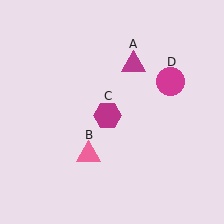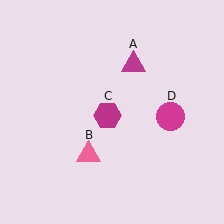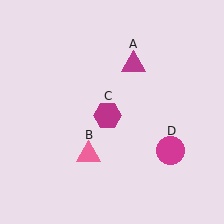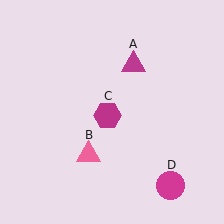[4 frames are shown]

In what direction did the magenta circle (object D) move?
The magenta circle (object D) moved down.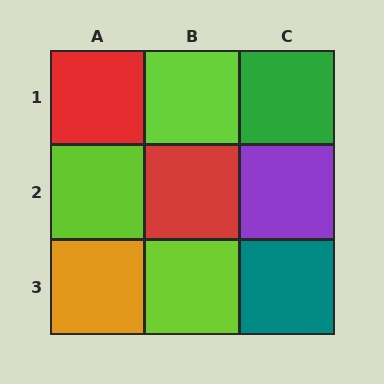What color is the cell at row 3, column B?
Lime.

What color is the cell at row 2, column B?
Red.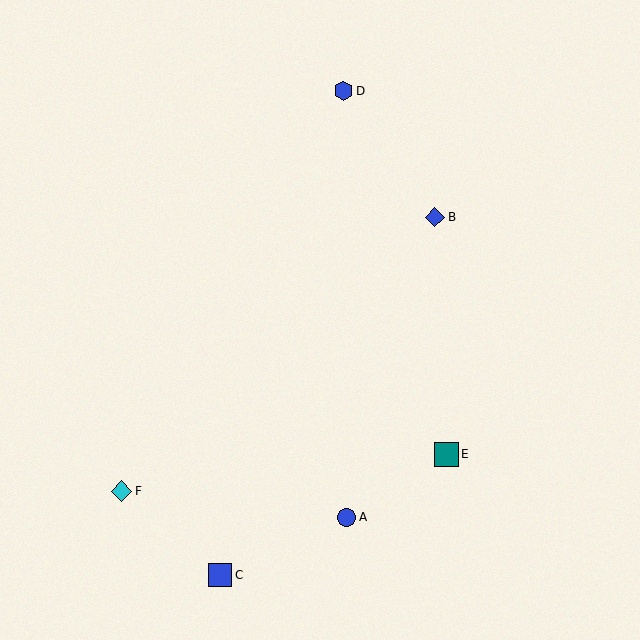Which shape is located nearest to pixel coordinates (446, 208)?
The blue diamond (labeled B) at (435, 217) is nearest to that location.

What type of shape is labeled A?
Shape A is a blue circle.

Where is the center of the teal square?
The center of the teal square is at (447, 454).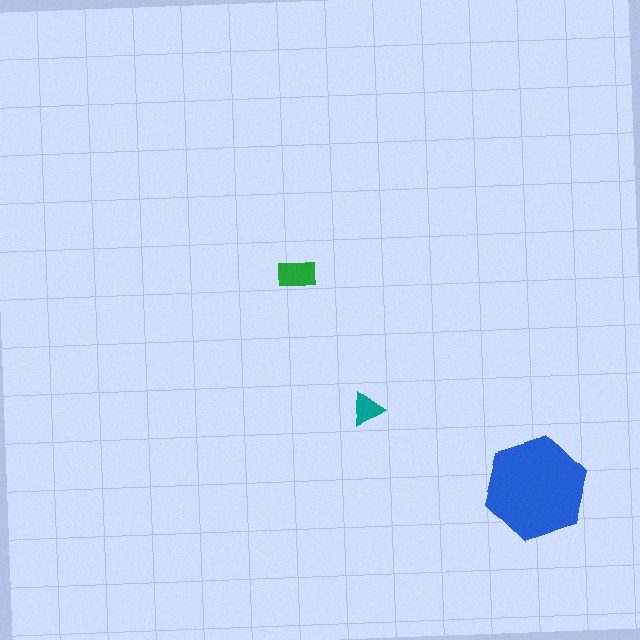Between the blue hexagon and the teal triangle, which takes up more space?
The blue hexagon.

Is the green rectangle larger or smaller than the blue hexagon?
Smaller.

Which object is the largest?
The blue hexagon.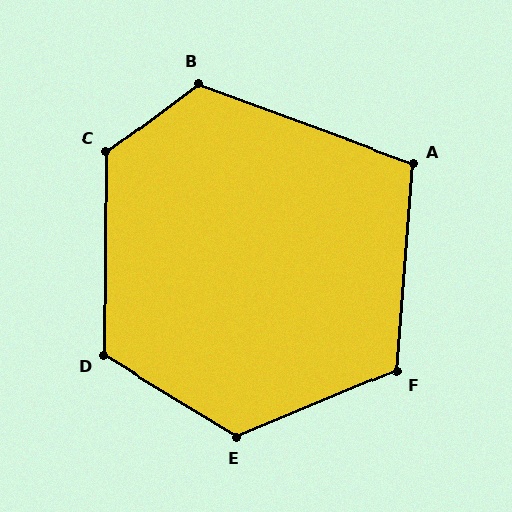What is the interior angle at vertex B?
Approximately 123 degrees (obtuse).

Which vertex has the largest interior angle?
C, at approximately 128 degrees.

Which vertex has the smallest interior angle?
A, at approximately 106 degrees.